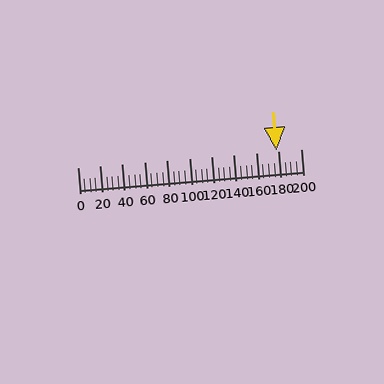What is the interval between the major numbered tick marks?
The major tick marks are spaced 20 units apart.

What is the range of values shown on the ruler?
The ruler shows values from 0 to 200.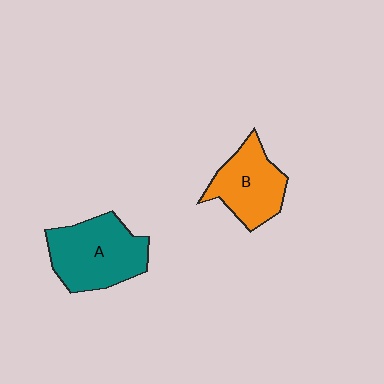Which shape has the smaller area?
Shape B (orange).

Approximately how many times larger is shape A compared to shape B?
Approximately 1.3 times.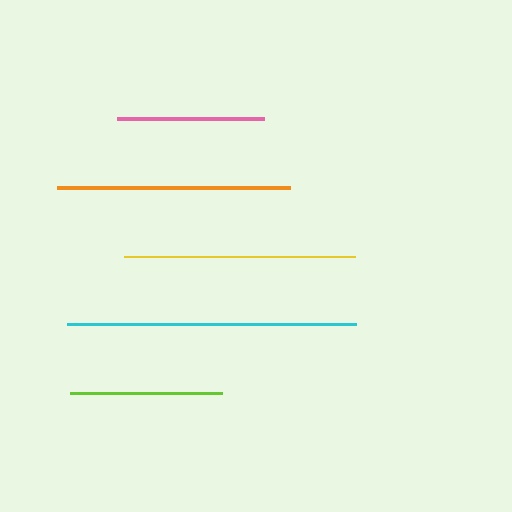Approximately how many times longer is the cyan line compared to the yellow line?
The cyan line is approximately 1.2 times the length of the yellow line.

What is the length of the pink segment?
The pink segment is approximately 148 pixels long.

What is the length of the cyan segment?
The cyan segment is approximately 289 pixels long.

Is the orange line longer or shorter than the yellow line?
The orange line is longer than the yellow line.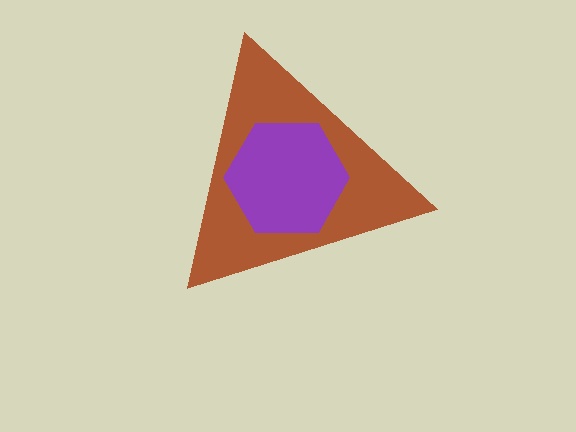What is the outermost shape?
The brown triangle.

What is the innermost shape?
The purple hexagon.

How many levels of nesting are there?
2.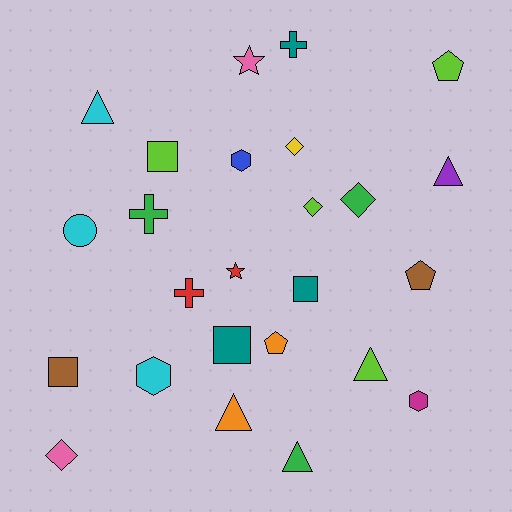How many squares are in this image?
There are 4 squares.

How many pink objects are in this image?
There are 2 pink objects.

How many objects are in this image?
There are 25 objects.